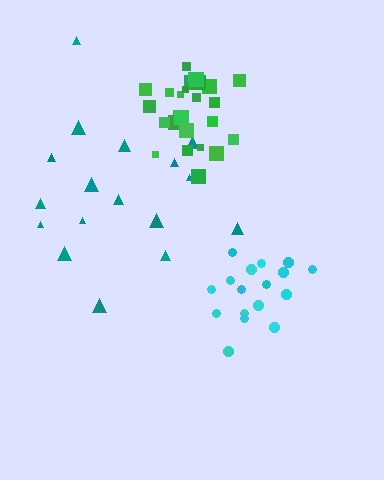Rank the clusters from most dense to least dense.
green, cyan, teal.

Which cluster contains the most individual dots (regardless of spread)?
Green (28).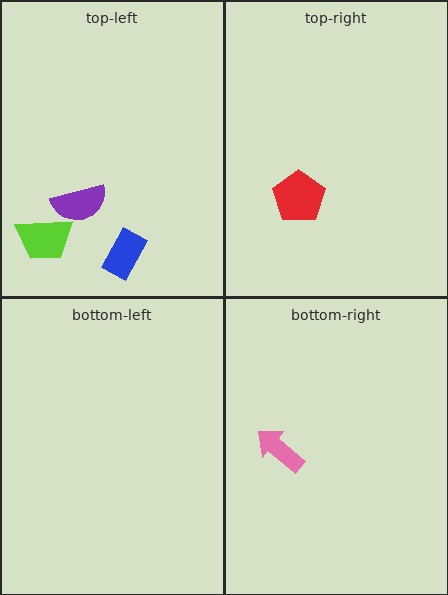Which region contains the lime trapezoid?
The top-left region.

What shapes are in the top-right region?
The red pentagon.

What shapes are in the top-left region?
The blue rectangle, the lime trapezoid, the purple semicircle.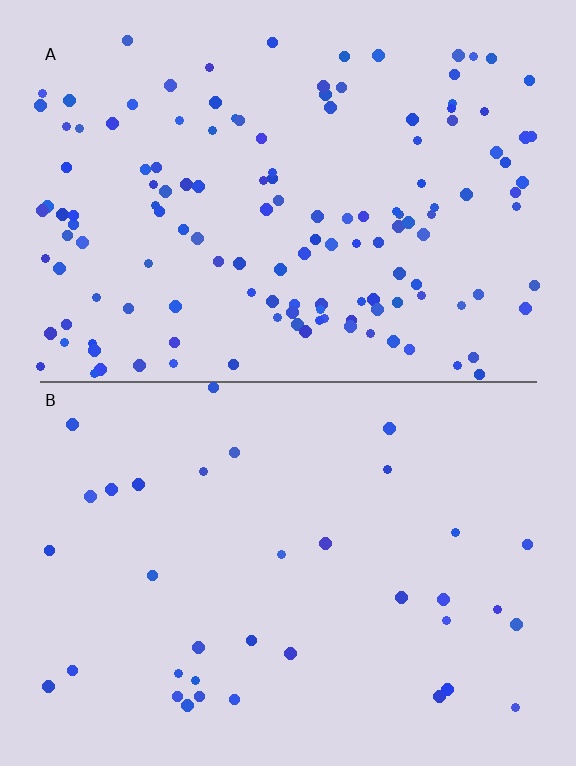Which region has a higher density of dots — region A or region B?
A (the top).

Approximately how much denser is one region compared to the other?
Approximately 4.0× — region A over region B.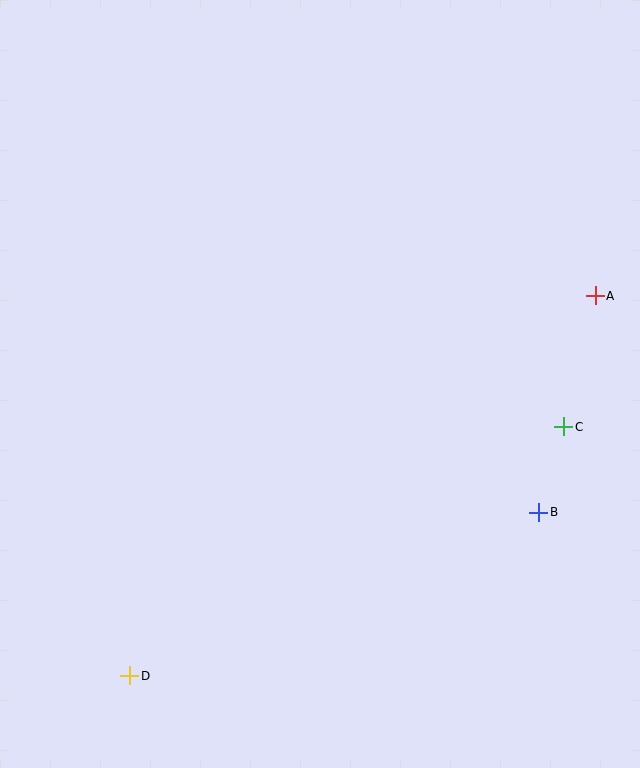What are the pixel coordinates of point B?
Point B is at (539, 512).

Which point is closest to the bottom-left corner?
Point D is closest to the bottom-left corner.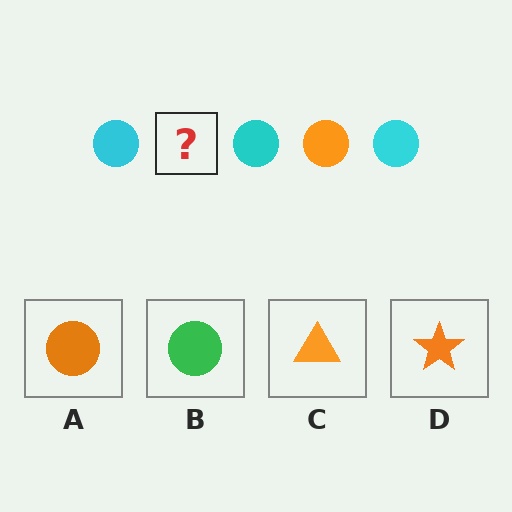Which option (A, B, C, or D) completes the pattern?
A.